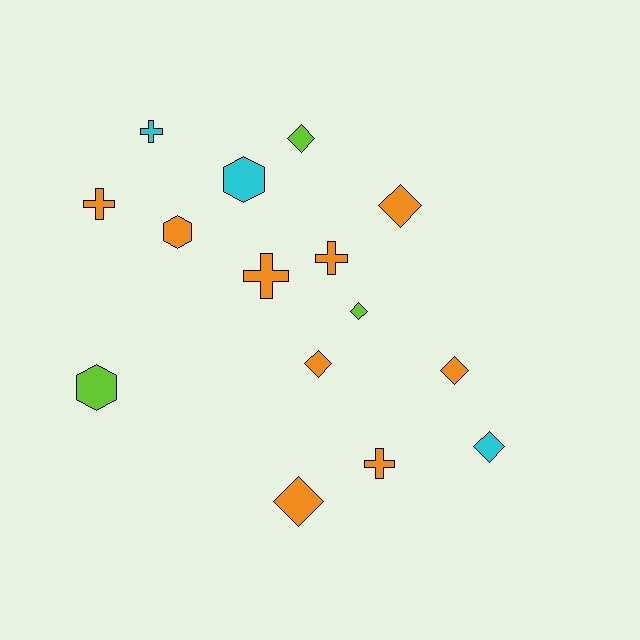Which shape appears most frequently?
Diamond, with 7 objects.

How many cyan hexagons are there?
There is 1 cyan hexagon.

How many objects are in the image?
There are 15 objects.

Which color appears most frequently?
Orange, with 9 objects.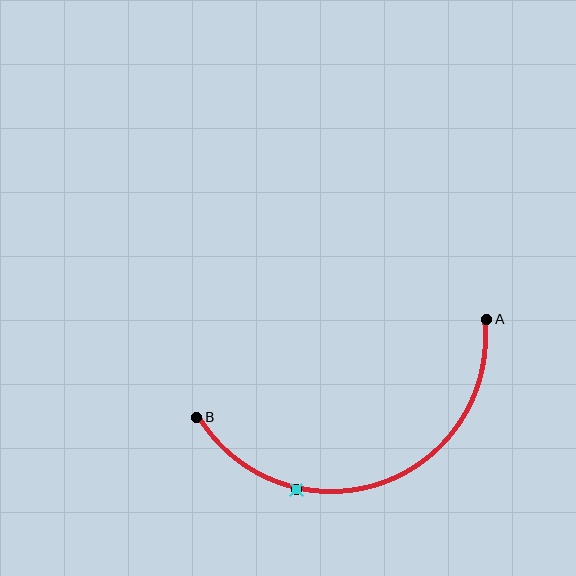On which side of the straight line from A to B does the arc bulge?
The arc bulges below the straight line connecting A and B.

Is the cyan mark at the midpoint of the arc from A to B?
No. The cyan mark lies on the arc but is closer to endpoint B. The arc midpoint would be at the point on the curve equidistant along the arc from both A and B.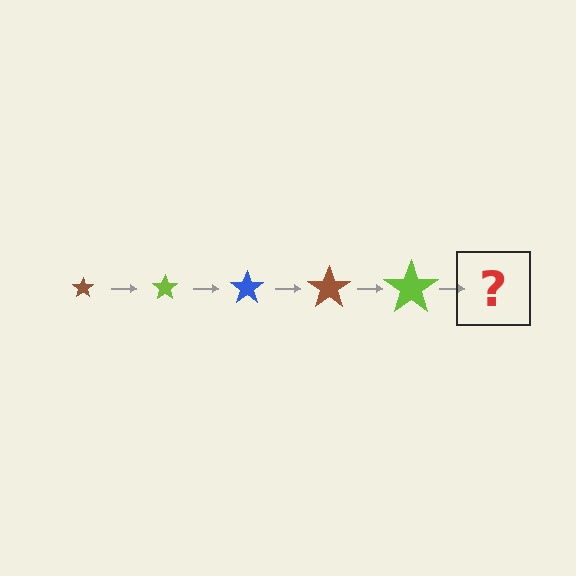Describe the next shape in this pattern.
It should be a blue star, larger than the previous one.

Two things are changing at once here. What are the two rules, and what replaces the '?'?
The two rules are that the star grows larger each step and the color cycles through brown, lime, and blue. The '?' should be a blue star, larger than the previous one.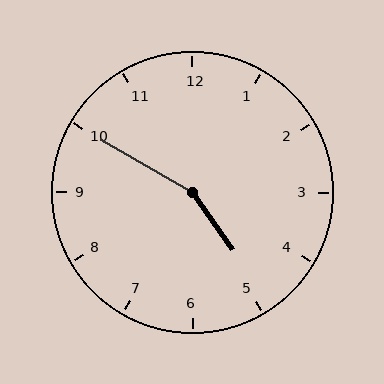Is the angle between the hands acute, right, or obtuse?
It is obtuse.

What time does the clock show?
4:50.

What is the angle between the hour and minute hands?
Approximately 155 degrees.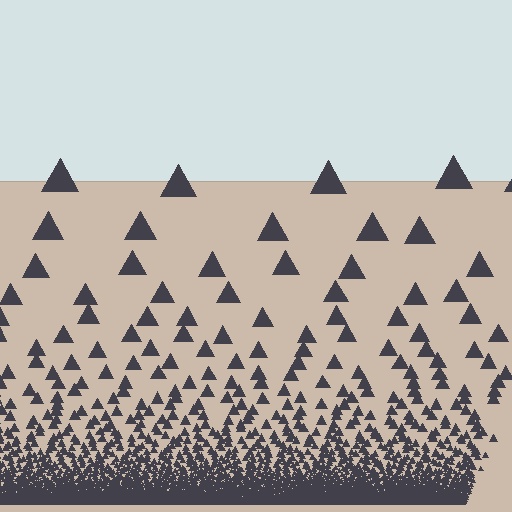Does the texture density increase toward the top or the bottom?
Density increases toward the bottom.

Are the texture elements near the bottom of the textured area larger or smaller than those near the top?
Smaller. The gradient is inverted — elements near the bottom are smaller and denser.